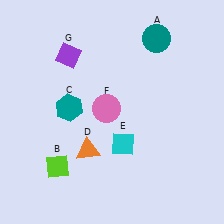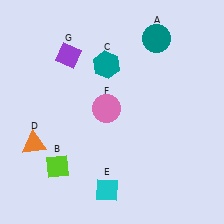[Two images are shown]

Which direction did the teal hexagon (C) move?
The teal hexagon (C) moved up.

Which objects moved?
The objects that moved are: the teal hexagon (C), the orange triangle (D), the cyan diamond (E).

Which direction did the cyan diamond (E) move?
The cyan diamond (E) moved down.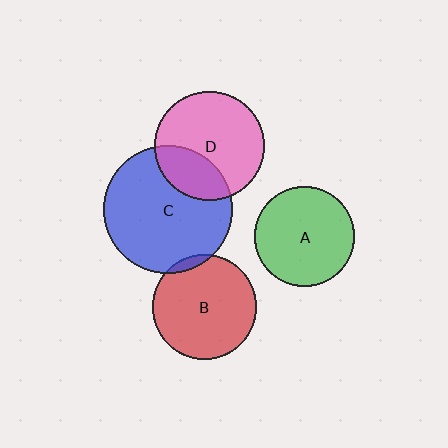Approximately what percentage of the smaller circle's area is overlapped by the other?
Approximately 30%.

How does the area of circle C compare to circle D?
Approximately 1.4 times.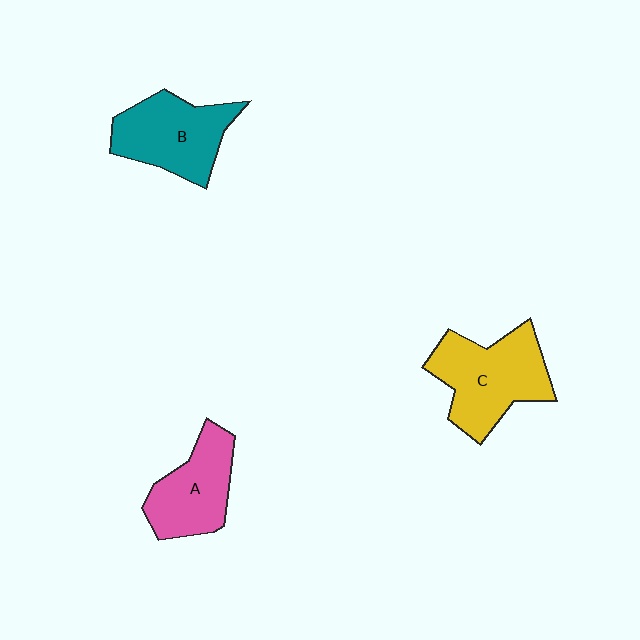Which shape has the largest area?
Shape C (yellow).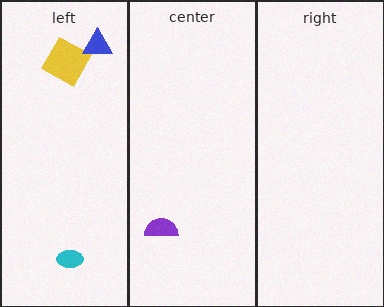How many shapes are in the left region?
3.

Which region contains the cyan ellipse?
The left region.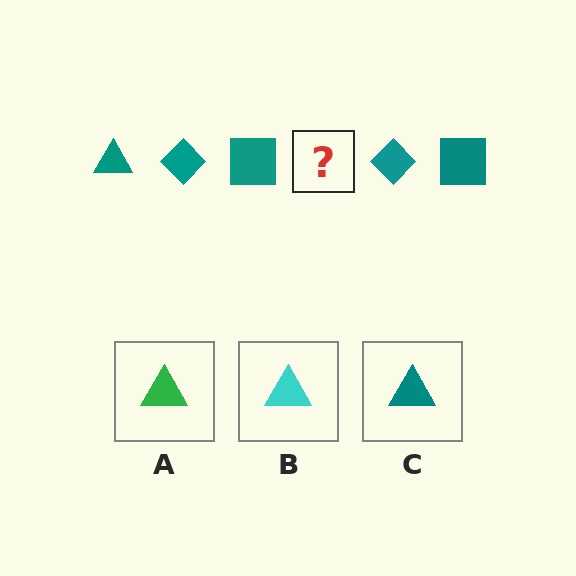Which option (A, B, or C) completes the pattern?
C.